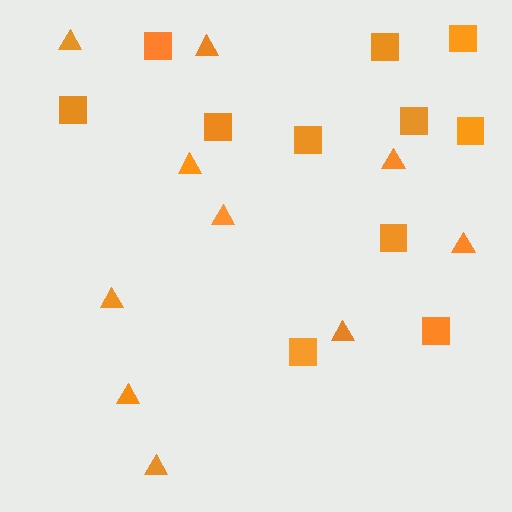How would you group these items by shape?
There are 2 groups: one group of triangles (10) and one group of squares (11).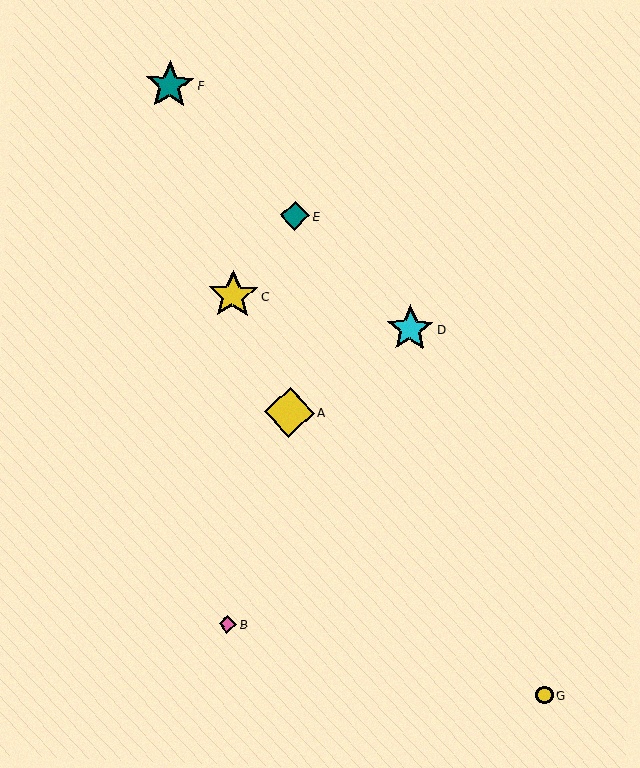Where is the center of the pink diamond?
The center of the pink diamond is at (228, 624).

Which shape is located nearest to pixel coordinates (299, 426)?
The yellow diamond (labeled A) at (289, 412) is nearest to that location.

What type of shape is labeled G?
Shape G is a yellow circle.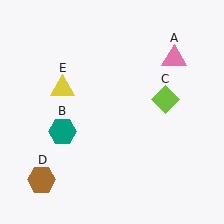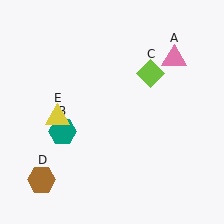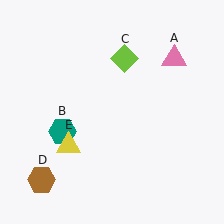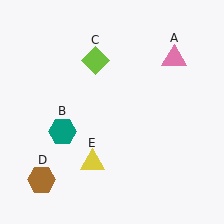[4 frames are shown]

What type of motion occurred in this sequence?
The lime diamond (object C), yellow triangle (object E) rotated counterclockwise around the center of the scene.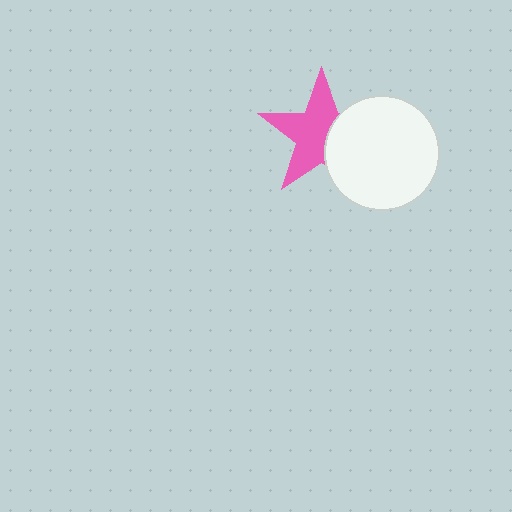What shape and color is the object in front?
The object in front is a white circle.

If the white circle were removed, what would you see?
You would see the complete pink star.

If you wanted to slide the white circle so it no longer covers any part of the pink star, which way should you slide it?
Slide it right — that is the most direct way to separate the two shapes.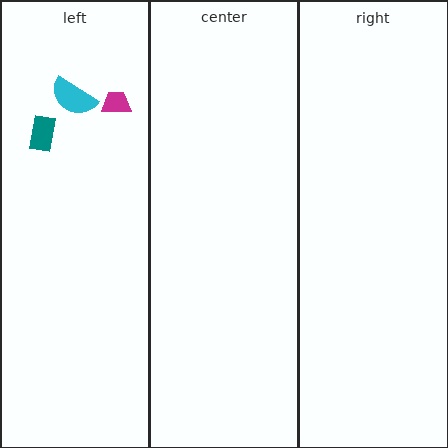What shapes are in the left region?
The magenta trapezoid, the cyan semicircle, the teal rectangle.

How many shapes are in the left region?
3.